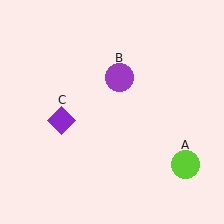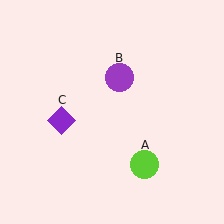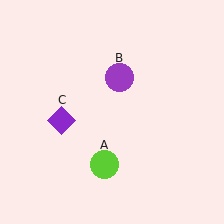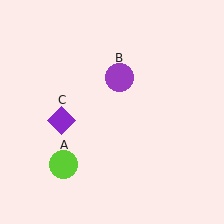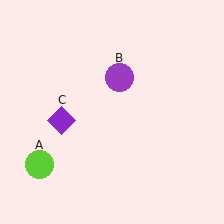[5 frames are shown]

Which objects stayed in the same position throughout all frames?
Purple circle (object B) and purple diamond (object C) remained stationary.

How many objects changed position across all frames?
1 object changed position: lime circle (object A).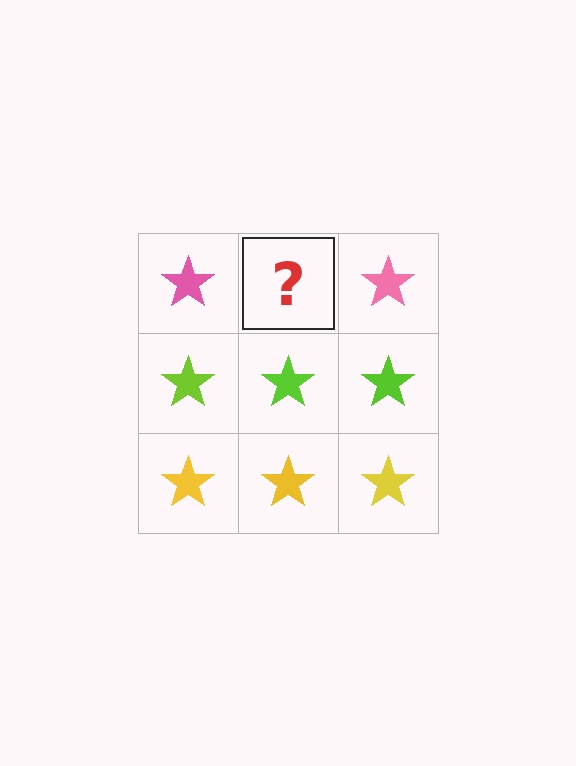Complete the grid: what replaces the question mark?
The question mark should be replaced with a pink star.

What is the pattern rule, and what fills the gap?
The rule is that each row has a consistent color. The gap should be filled with a pink star.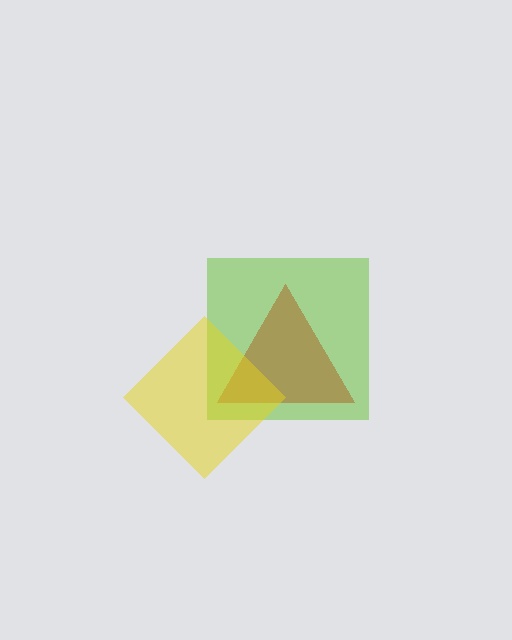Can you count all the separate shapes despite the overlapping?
Yes, there are 3 separate shapes.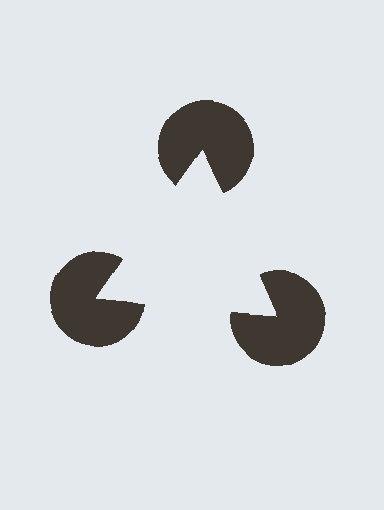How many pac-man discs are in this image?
There are 3 — one at each vertex of the illusory triangle.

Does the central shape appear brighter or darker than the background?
It typically appears slightly brighter than the background, even though no actual brightness change is drawn.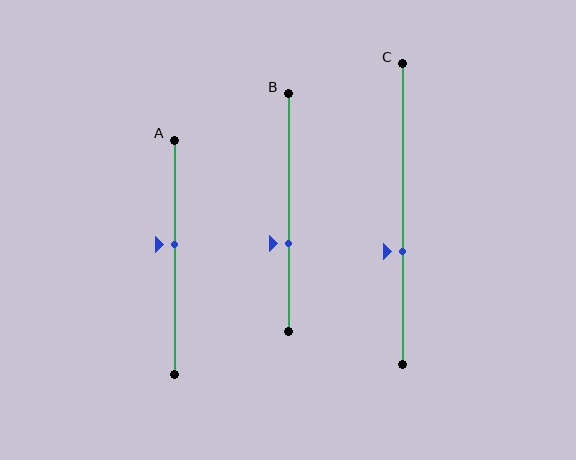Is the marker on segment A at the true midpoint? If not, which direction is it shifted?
No, the marker on segment A is shifted upward by about 6% of the segment length.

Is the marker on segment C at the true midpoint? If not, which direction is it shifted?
No, the marker on segment C is shifted downward by about 12% of the segment length.